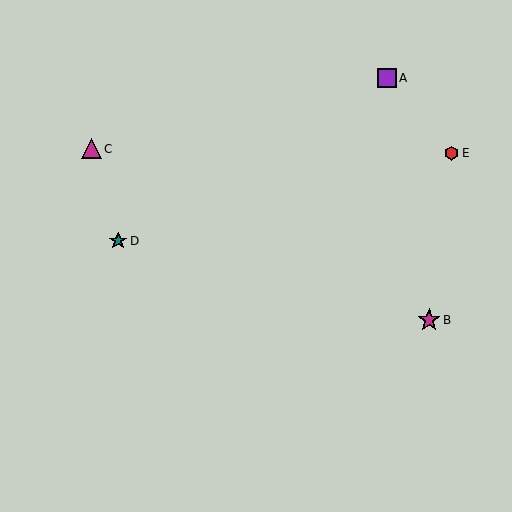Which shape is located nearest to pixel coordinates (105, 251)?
The teal star (labeled D) at (118, 241) is nearest to that location.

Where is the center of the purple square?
The center of the purple square is at (387, 78).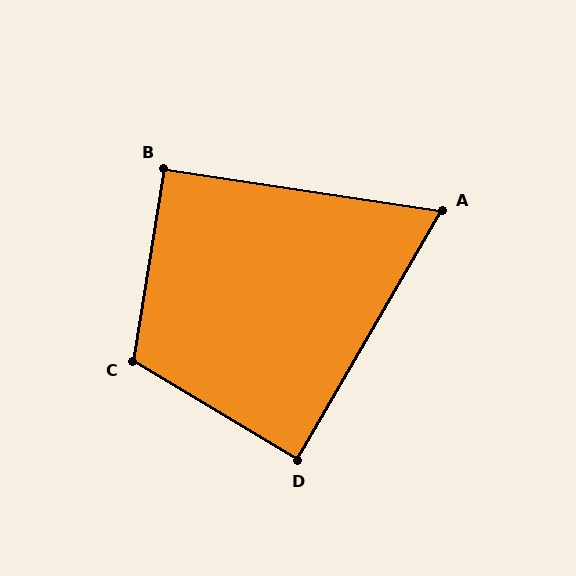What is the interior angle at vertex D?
Approximately 89 degrees (approximately right).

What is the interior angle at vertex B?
Approximately 91 degrees (approximately right).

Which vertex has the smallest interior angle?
A, at approximately 68 degrees.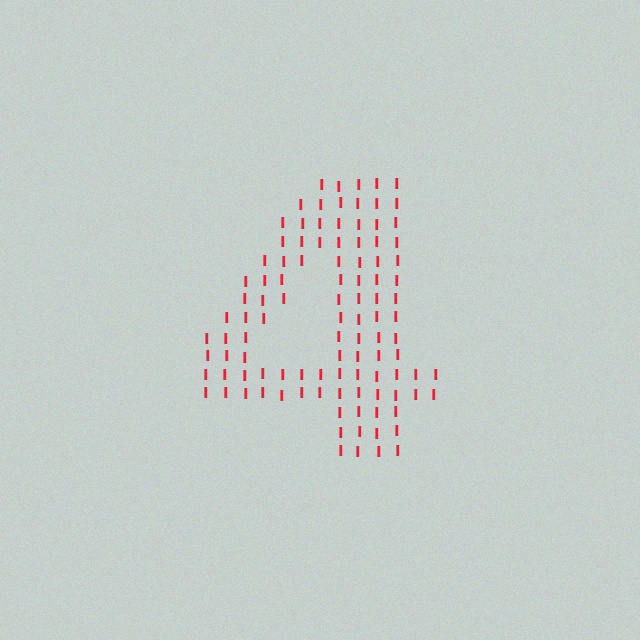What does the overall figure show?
The overall figure shows the digit 4.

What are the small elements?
The small elements are letter I's.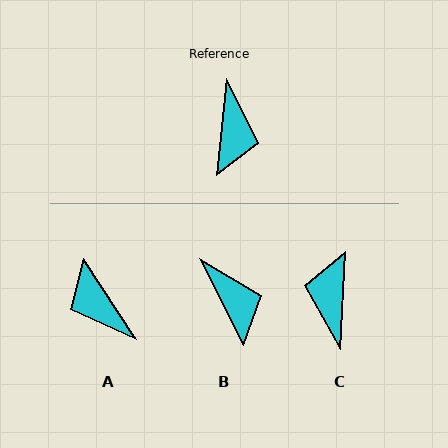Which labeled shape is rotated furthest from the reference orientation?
C, about 177 degrees away.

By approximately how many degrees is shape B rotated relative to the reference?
Approximately 33 degrees counter-clockwise.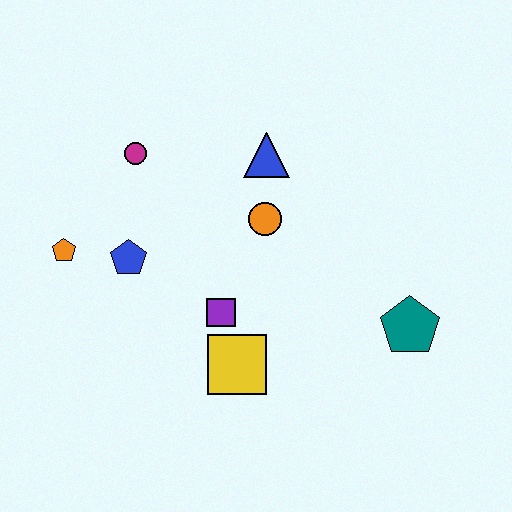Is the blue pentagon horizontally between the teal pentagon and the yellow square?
No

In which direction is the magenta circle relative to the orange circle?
The magenta circle is to the left of the orange circle.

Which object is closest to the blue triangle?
The orange circle is closest to the blue triangle.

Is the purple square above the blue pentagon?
No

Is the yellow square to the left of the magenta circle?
No